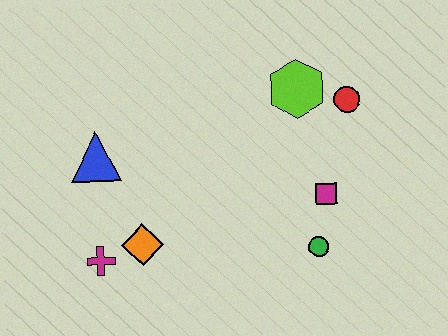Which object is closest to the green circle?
The magenta square is closest to the green circle.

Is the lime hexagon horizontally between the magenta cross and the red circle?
Yes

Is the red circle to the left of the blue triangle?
No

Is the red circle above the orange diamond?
Yes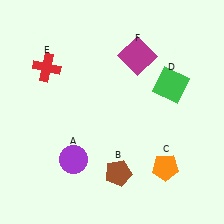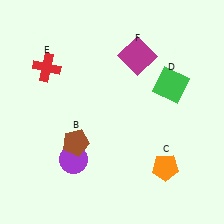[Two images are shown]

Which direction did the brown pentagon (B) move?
The brown pentagon (B) moved left.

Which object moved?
The brown pentagon (B) moved left.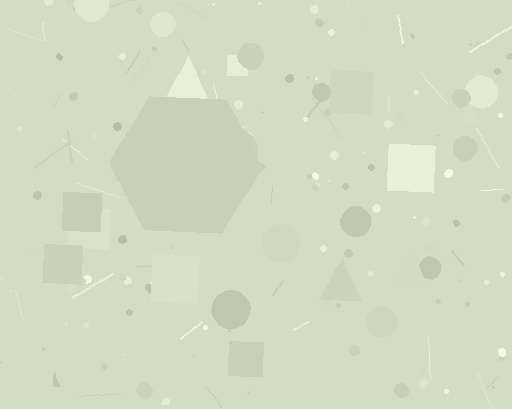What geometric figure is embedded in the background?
A hexagon is embedded in the background.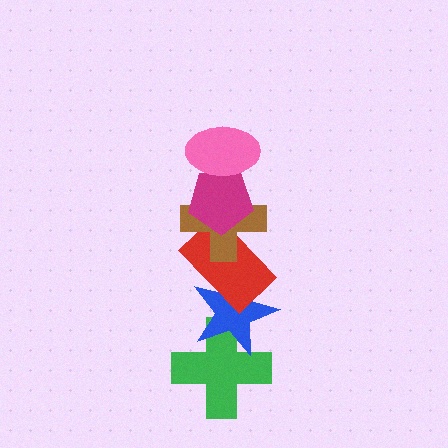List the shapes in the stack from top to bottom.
From top to bottom: the pink ellipse, the magenta pentagon, the brown cross, the red rectangle, the blue star, the green cross.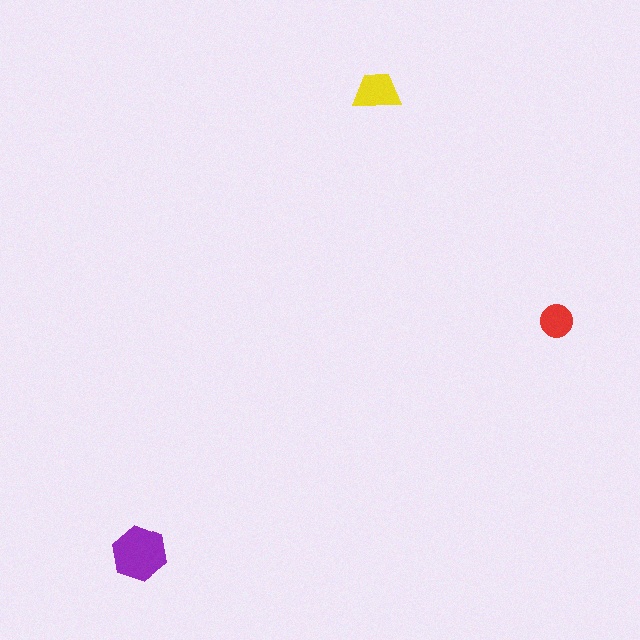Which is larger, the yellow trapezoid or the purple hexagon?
The purple hexagon.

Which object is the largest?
The purple hexagon.